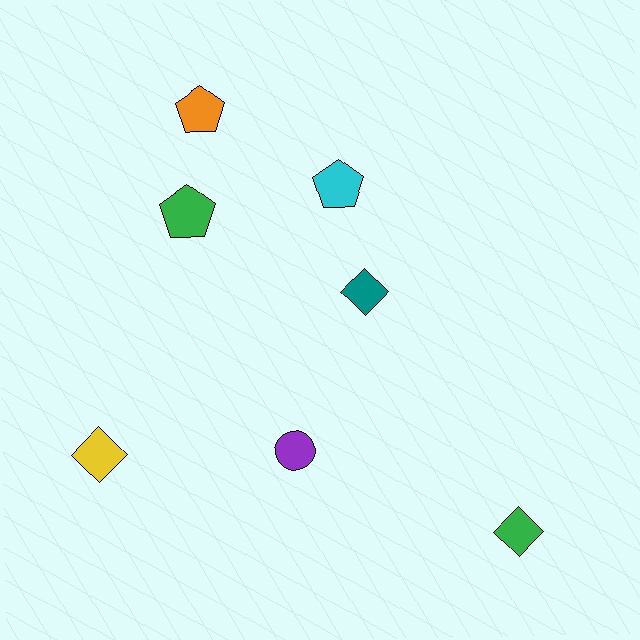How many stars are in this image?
There are no stars.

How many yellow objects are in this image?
There is 1 yellow object.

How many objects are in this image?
There are 7 objects.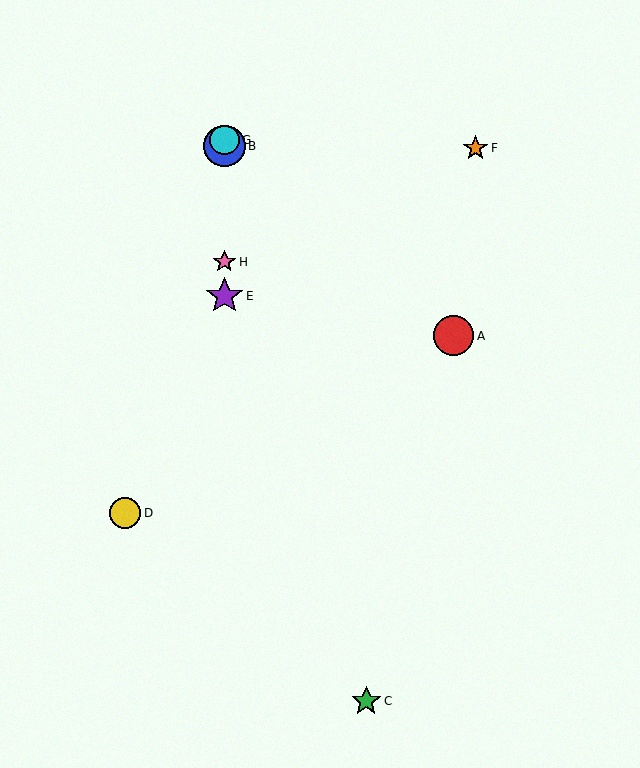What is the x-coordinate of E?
Object E is at x≈224.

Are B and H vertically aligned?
Yes, both are at x≈224.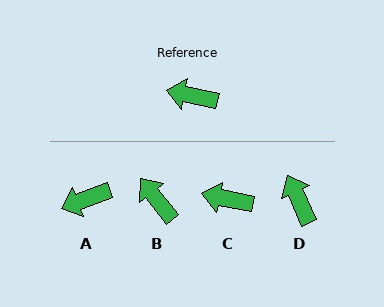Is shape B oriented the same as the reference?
No, it is off by about 39 degrees.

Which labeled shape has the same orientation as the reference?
C.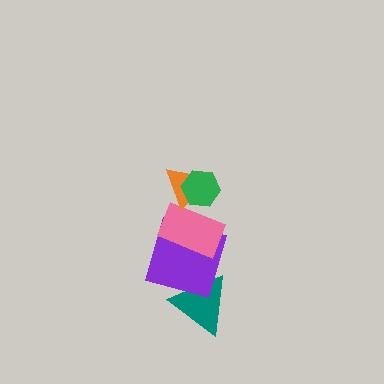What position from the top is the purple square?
The purple square is 4th from the top.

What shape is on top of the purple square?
The pink rectangle is on top of the purple square.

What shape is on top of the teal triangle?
The purple square is on top of the teal triangle.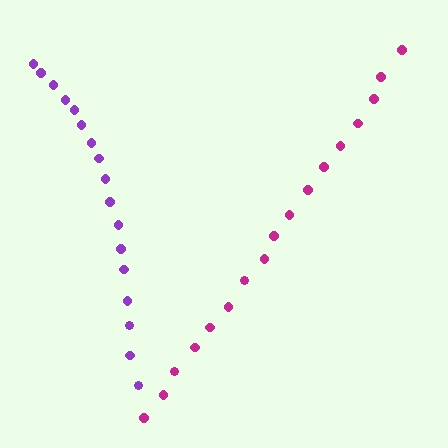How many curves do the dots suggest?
There are 2 distinct paths.